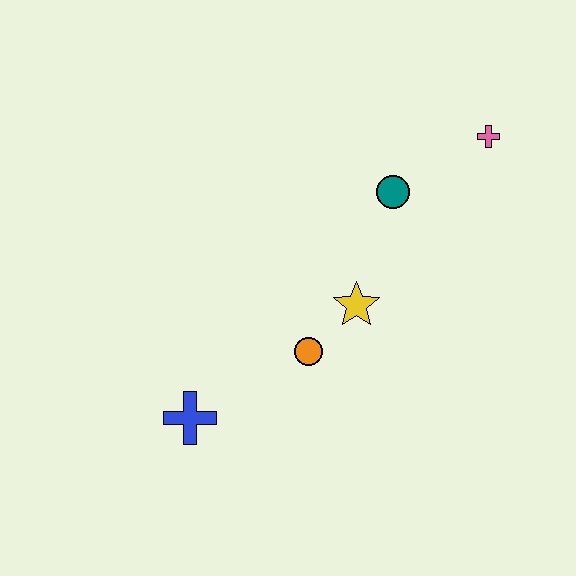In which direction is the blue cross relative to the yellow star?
The blue cross is to the left of the yellow star.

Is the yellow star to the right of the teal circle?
No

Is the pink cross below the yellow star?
No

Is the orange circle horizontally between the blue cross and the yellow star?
Yes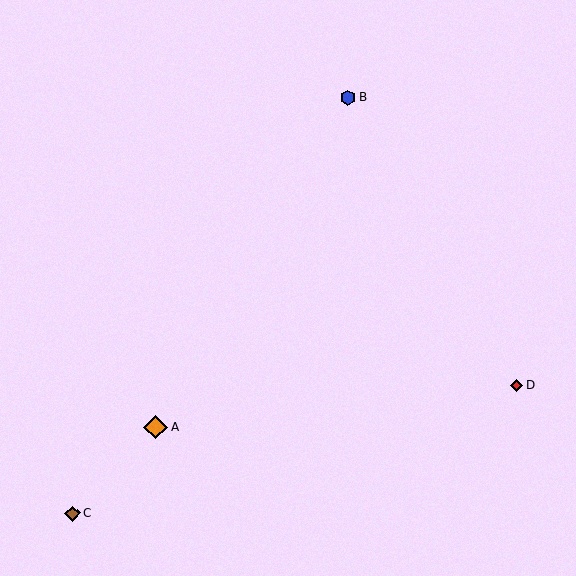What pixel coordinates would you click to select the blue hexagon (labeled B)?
Click at (348, 97) to select the blue hexagon B.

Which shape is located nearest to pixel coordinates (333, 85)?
The blue hexagon (labeled B) at (348, 97) is nearest to that location.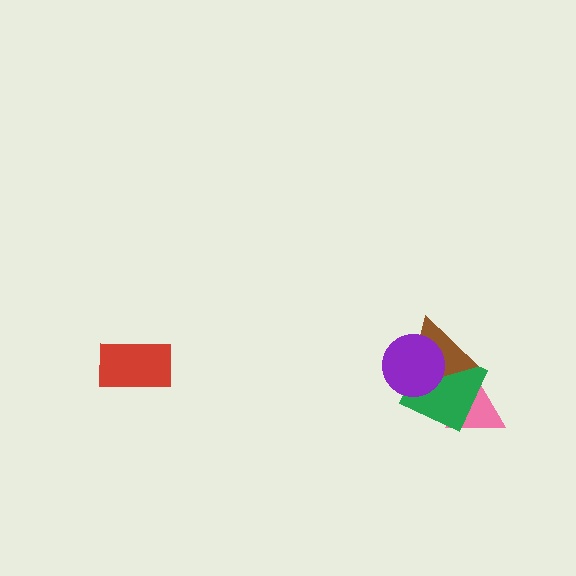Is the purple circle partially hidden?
No, no other shape covers it.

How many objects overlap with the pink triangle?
2 objects overlap with the pink triangle.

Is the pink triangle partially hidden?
Yes, it is partially covered by another shape.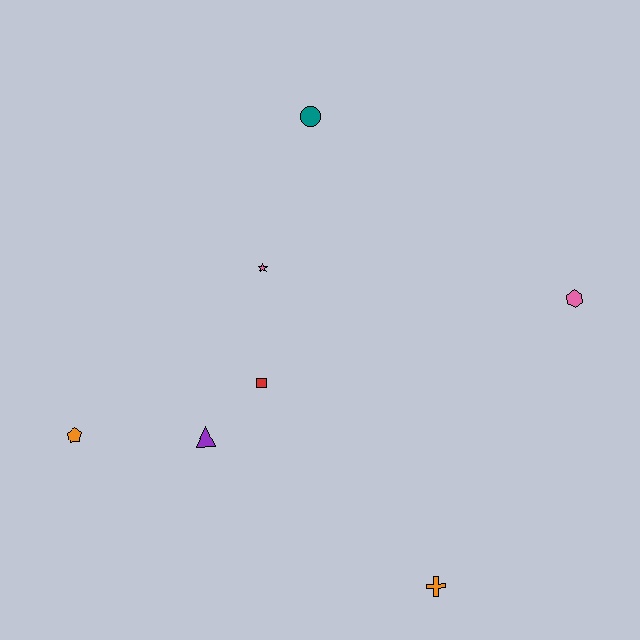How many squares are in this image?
There is 1 square.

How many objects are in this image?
There are 7 objects.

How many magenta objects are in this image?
There are no magenta objects.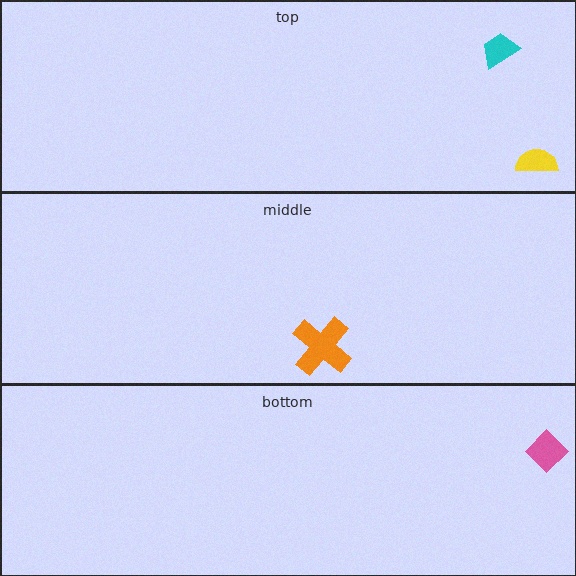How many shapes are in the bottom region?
1.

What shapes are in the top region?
The yellow semicircle, the cyan trapezoid.